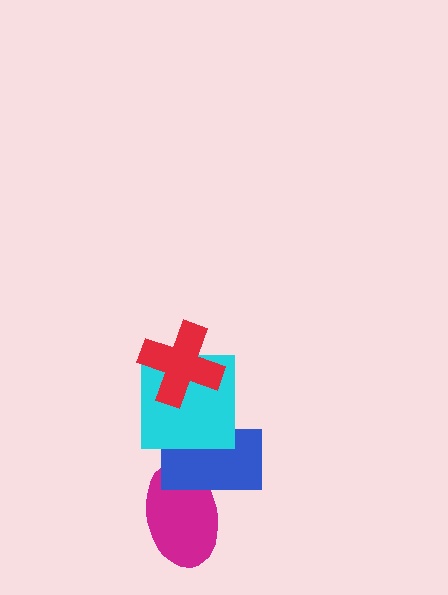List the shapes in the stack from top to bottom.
From top to bottom: the red cross, the cyan square, the blue rectangle, the magenta ellipse.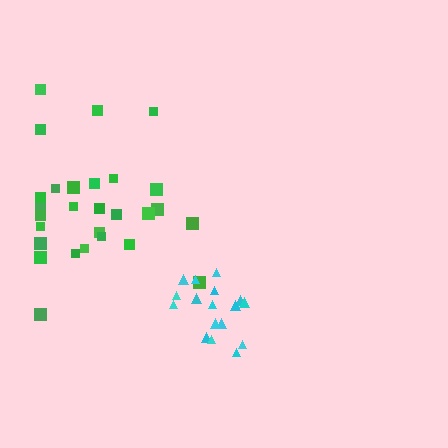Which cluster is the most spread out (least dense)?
Green.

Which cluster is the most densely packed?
Cyan.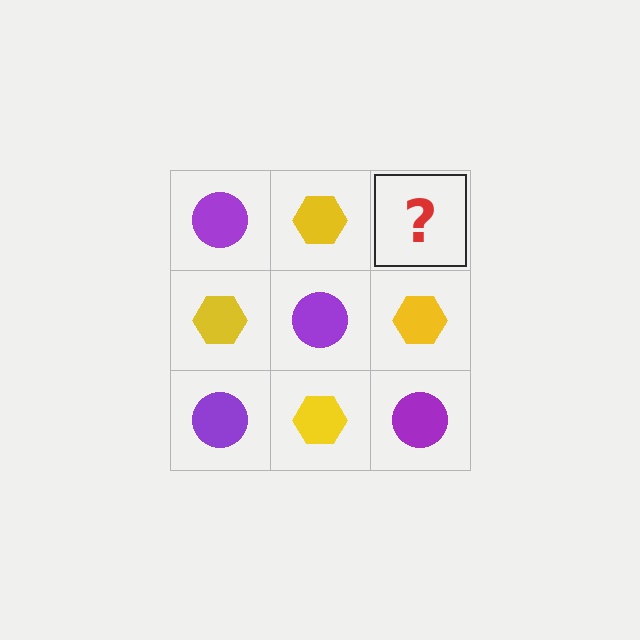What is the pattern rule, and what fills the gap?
The rule is that it alternates purple circle and yellow hexagon in a checkerboard pattern. The gap should be filled with a purple circle.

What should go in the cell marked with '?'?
The missing cell should contain a purple circle.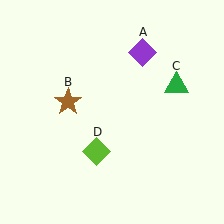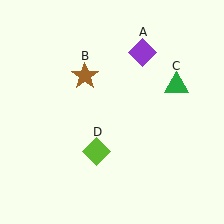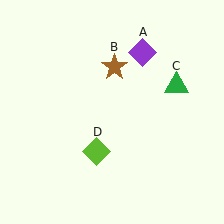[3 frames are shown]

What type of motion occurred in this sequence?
The brown star (object B) rotated clockwise around the center of the scene.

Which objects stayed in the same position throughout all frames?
Purple diamond (object A) and green triangle (object C) and lime diamond (object D) remained stationary.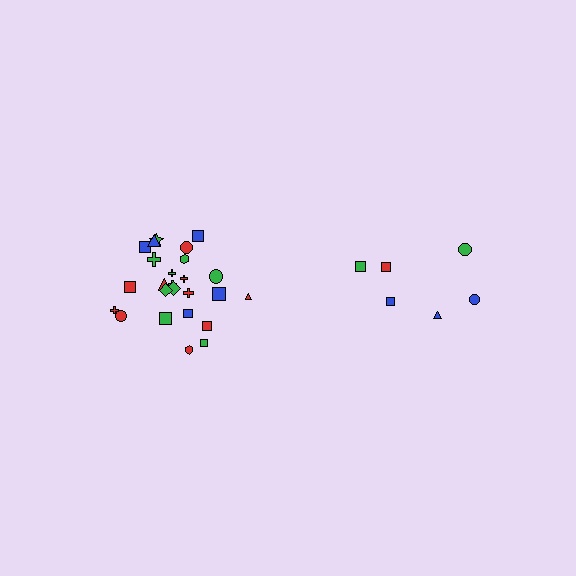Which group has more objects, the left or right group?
The left group.